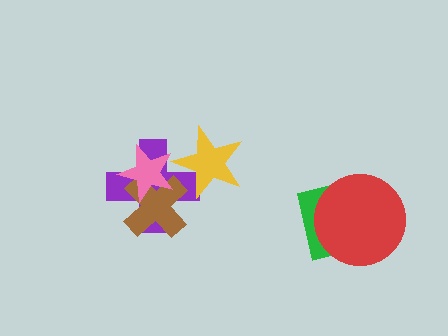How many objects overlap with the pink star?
2 objects overlap with the pink star.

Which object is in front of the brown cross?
The pink star is in front of the brown cross.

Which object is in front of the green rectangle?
The red circle is in front of the green rectangle.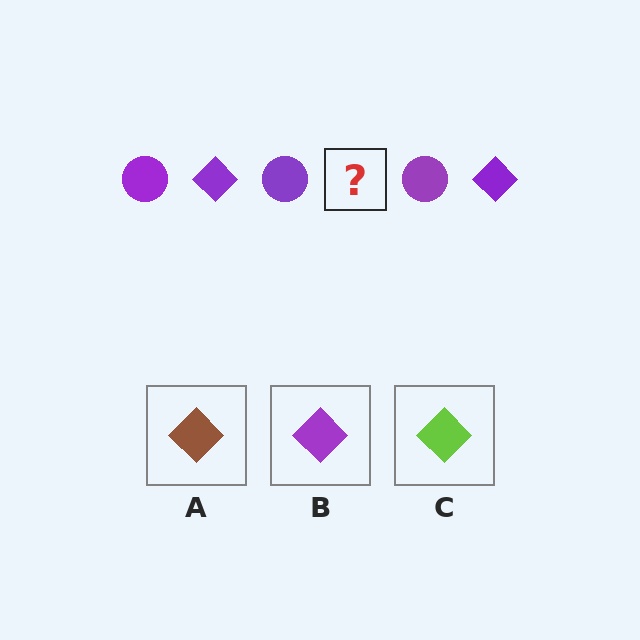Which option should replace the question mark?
Option B.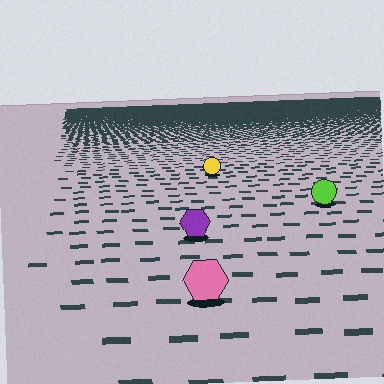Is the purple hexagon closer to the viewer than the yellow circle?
Yes. The purple hexagon is closer — you can tell from the texture gradient: the ground texture is coarser near it.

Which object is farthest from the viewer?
The yellow circle is farthest from the viewer. It appears smaller and the ground texture around it is denser.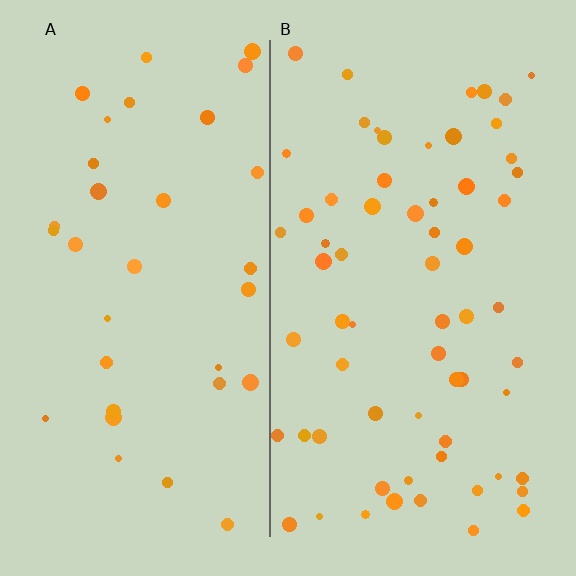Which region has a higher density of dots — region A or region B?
B (the right).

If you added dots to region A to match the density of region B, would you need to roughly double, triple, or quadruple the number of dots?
Approximately double.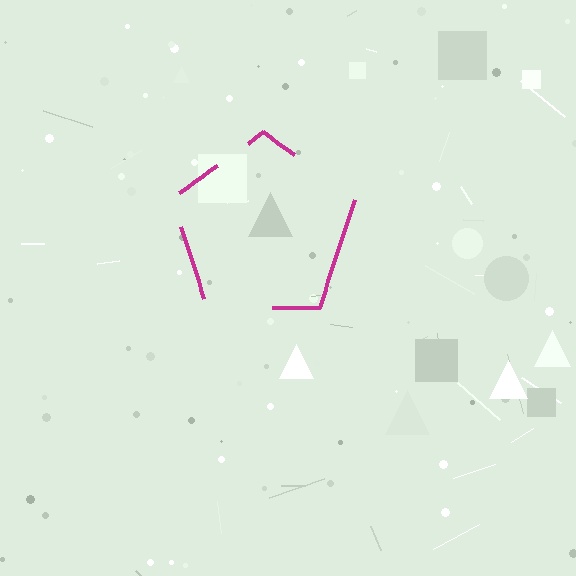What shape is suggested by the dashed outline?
The dashed outline suggests a pentagon.